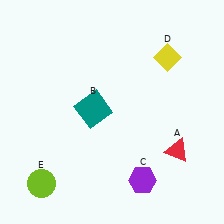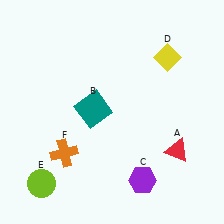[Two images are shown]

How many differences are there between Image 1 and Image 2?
There is 1 difference between the two images.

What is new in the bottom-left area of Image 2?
An orange cross (F) was added in the bottom-left area of Image 2.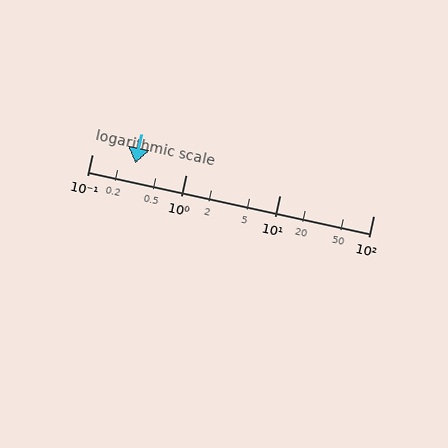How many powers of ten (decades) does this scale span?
The scale spans 3 decades, from 0.1 to 100.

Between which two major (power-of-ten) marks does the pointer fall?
The pointer is between 0.1 and 1.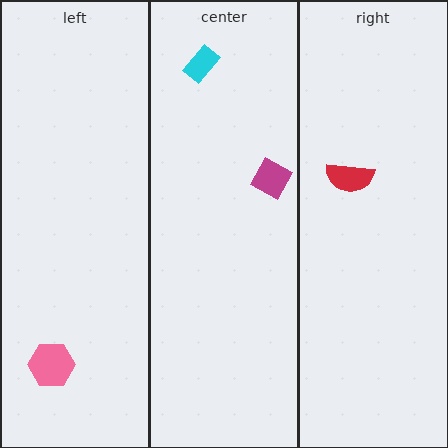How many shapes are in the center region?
2.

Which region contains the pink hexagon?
The left region.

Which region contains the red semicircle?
The right region.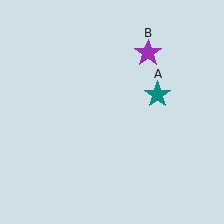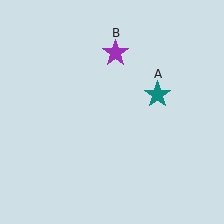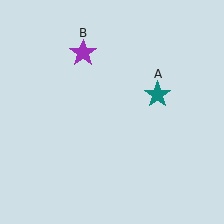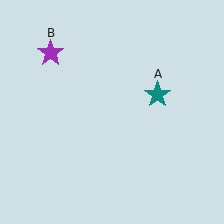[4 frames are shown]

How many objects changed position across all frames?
1 object changed position: purple star (object B).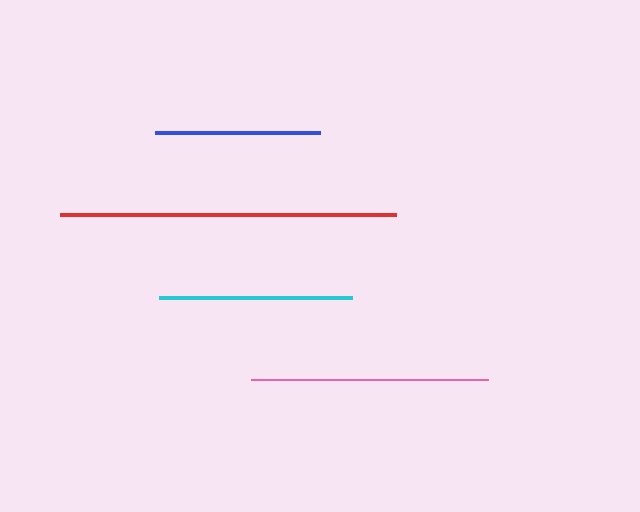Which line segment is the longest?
The red line is the longest at approximately 336 pixels.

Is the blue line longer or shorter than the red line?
The red line is longer than the blue line.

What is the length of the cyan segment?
The cyan segment is approximately 194 pixels long.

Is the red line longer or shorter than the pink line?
The red line is longer than the pink line.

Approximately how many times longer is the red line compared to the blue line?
The red line is approximately 2.0 times the length of the blue line.